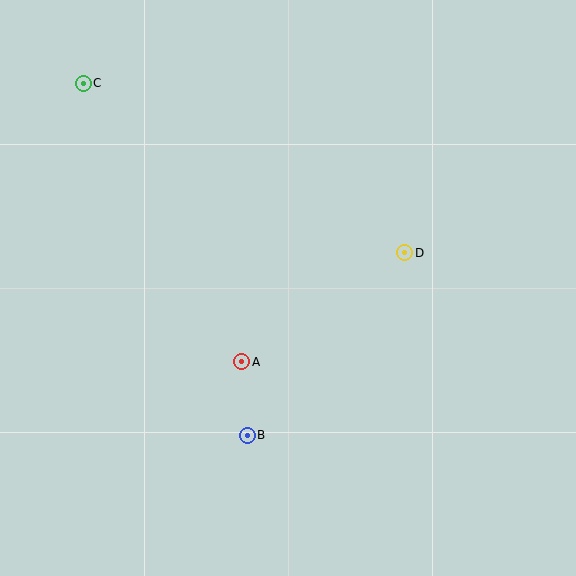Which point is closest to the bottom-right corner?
Point B is closest to the bottom-right corner.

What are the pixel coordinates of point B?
Point B is at (247, 435).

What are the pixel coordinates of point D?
Point D is at (405, 253).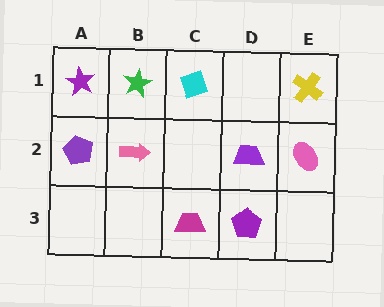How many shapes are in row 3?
2 shapes.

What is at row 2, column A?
A purple pentagon.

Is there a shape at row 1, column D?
No, that cell is empty.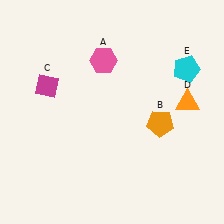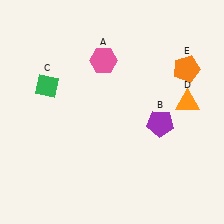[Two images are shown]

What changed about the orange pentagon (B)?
In Image 1, B is orange. In Image 2, it changed to purple.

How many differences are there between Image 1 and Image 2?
There are 3 differences between the two images.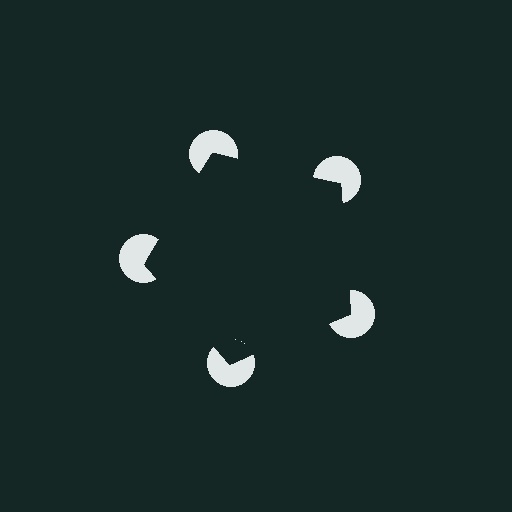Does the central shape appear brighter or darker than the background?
It typically appears slightly darker than the background, even though no actual brightness change is drawn.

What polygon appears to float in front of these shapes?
An illusory pentagon — its edges are inferred from the aligned wedge cuts in the pac-man discs, not physically drawn.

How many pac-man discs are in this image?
There are 5 — one at each vertex of the illusory pentagon.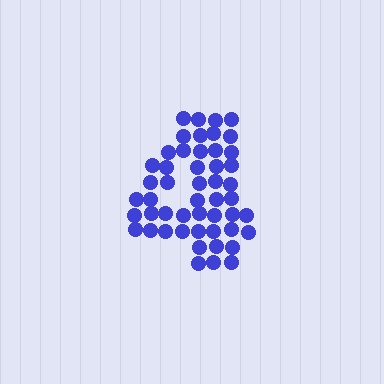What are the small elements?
The small elements are circles.